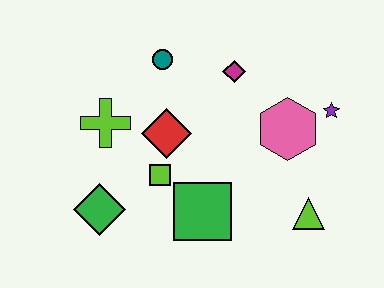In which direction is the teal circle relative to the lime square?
The teal circle is above the lime square.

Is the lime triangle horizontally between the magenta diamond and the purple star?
Yes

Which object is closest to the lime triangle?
The pink hexagon is closest to the lime triangle.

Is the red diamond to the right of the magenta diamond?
No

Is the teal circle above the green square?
Yes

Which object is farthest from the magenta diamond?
The green diamond is farthest from the magenta diamond.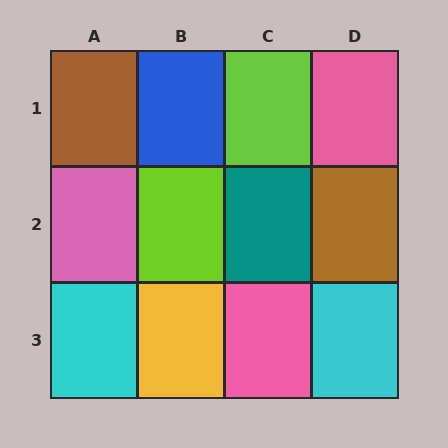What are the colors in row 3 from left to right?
Cyan, yellow, pink, cyan.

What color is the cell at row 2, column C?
Teal.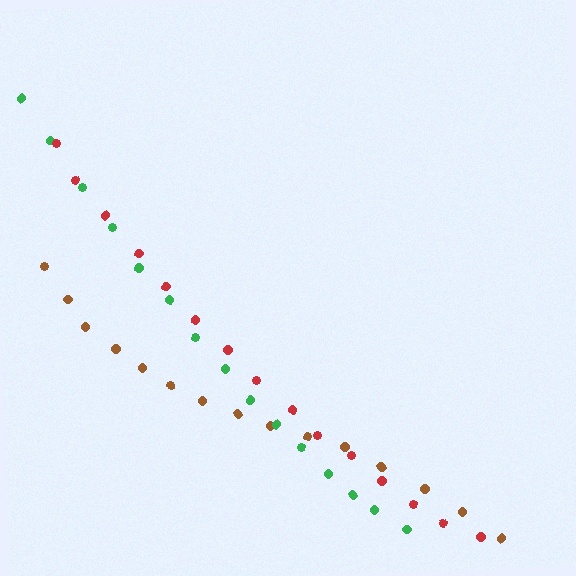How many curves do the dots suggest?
There are 3 distinct paths.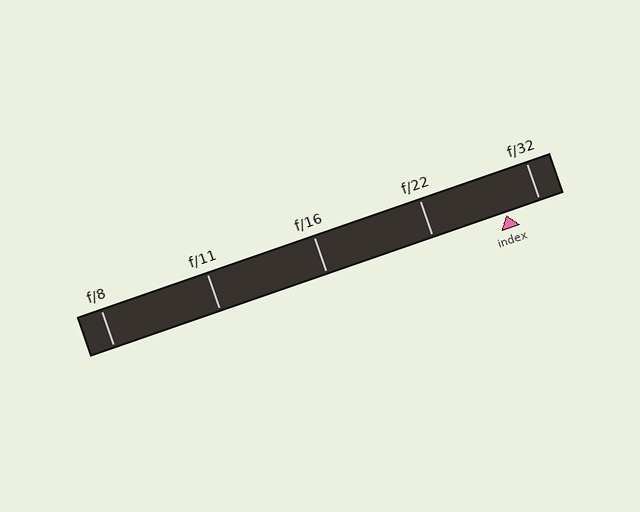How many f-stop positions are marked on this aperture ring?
There are 5 f-stop positions marked.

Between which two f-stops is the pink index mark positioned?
The index mark is between f/22 and f/32.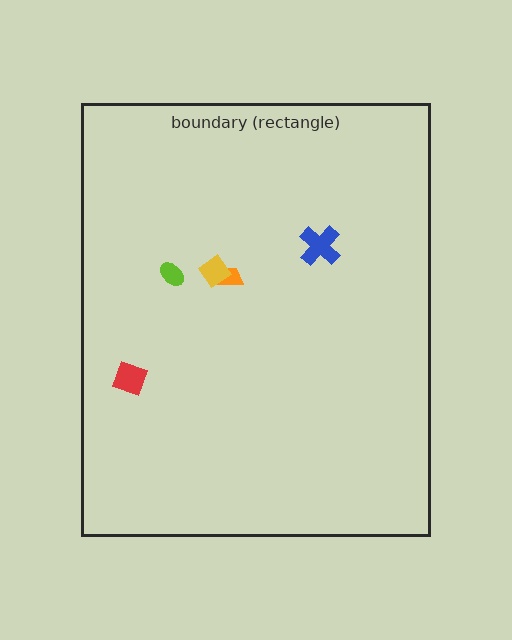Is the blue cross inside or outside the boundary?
Inside.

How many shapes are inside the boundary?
5 inside, 0 outside.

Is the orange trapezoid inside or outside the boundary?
Inside.